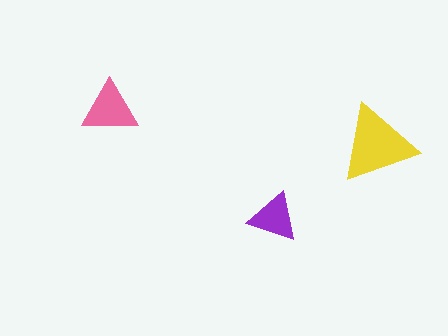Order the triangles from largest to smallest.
the yellow one, the pink one, the purple one.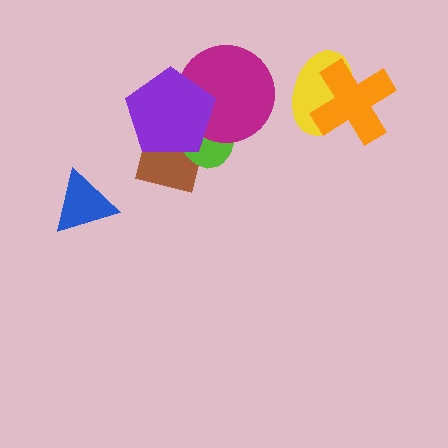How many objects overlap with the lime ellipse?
3 objects overlap with the lime ellipse.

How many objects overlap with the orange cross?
1 object overlaps with the orange cross.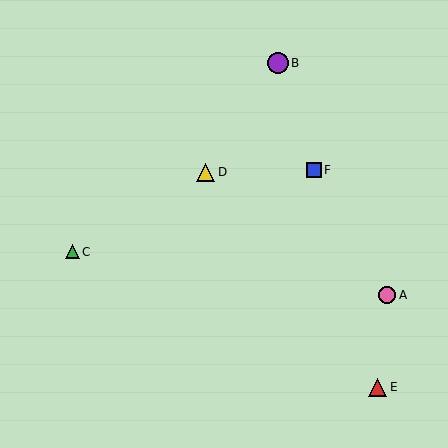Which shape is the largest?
The purple circle (labeled B) is the largest.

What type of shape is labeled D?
Shape D is a yellow triangle.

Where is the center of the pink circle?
The center of the pink circle is at (387, 295).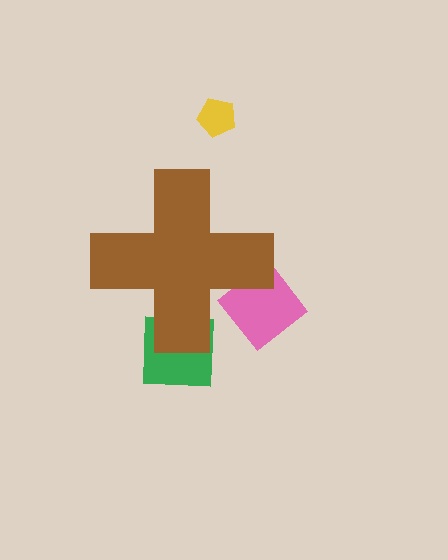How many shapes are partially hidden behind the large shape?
2 shapes are partially hidden.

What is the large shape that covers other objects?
A brown cross.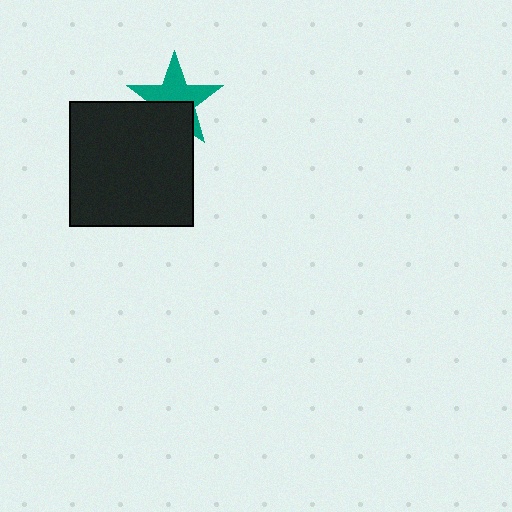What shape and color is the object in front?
The object in front is a black square.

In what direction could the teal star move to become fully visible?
The teal star could move up. That would shift it out from behind the black square entirely.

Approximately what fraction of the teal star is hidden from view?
Roughly 39% of the teal star is hidden behind the black square.